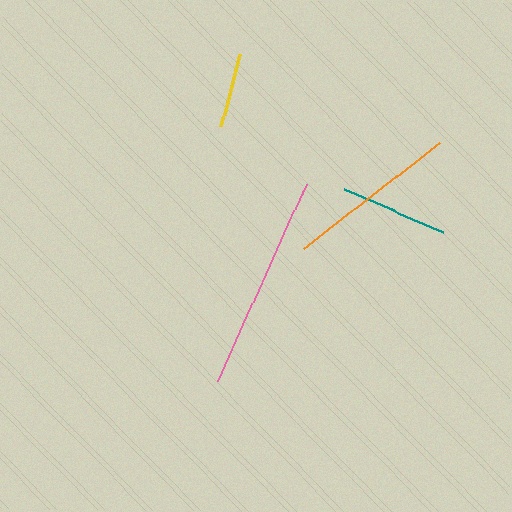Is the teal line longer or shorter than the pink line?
The pink line is longer than the teal line.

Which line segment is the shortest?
The yellow line is the shortest at approximately 74 pixels.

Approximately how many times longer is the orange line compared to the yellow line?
The orange line is approximately 2.3 times the length of the yellow line.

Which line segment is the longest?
The pink line is the longest at approximately 216 pixels.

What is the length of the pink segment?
The pink segment is approximately 216 pixels long.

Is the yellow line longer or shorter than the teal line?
The teal line is longer than the yellow line.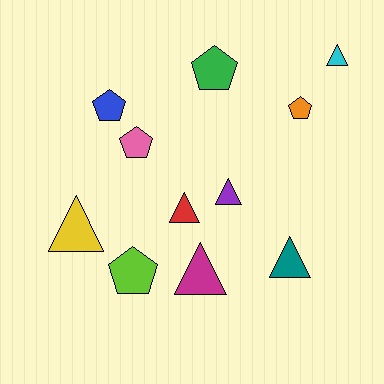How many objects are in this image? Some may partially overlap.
There are 11 objects.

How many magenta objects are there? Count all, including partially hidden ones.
There is 1 magenta object.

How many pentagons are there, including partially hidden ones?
There are 5 pentagons.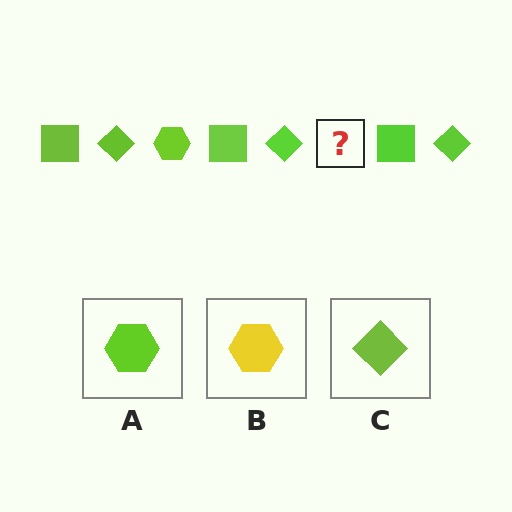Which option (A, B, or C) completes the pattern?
A.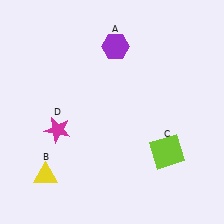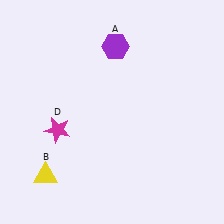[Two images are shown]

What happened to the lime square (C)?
The lime square (C) was removed in Image 2. It was in the bottom-right area of Image 1.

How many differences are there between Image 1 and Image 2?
There is 1 difference between the two images.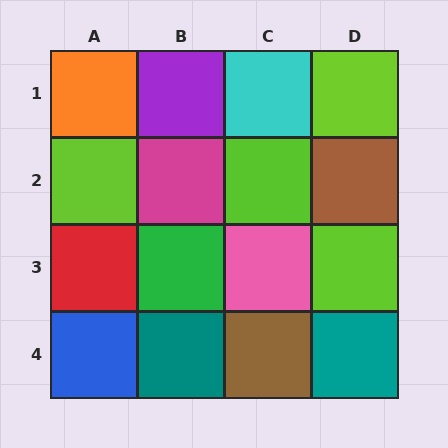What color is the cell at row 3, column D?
Lime.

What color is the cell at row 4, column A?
Blue.